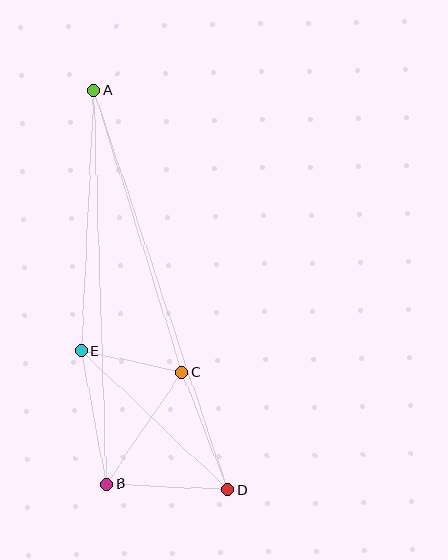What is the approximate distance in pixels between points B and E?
The distance between B and E is approximately 135 pixels.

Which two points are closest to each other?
Points C and E are closest to each other.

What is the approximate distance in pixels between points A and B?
The distance between A and B is approximately 394 pixels.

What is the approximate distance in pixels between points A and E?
The distance between A and E is approximately 261 pixels.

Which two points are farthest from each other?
Points A and D are farthest from each other.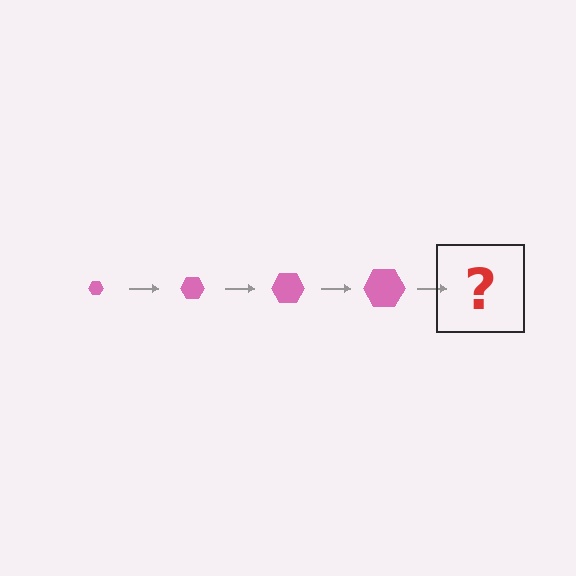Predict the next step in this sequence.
The next step is a pink hexagon, larger than the previous one.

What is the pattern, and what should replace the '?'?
The pattern is that the hexagon gets progressively larger each step. The '?' should be a pink hexagon, larger than the previous one.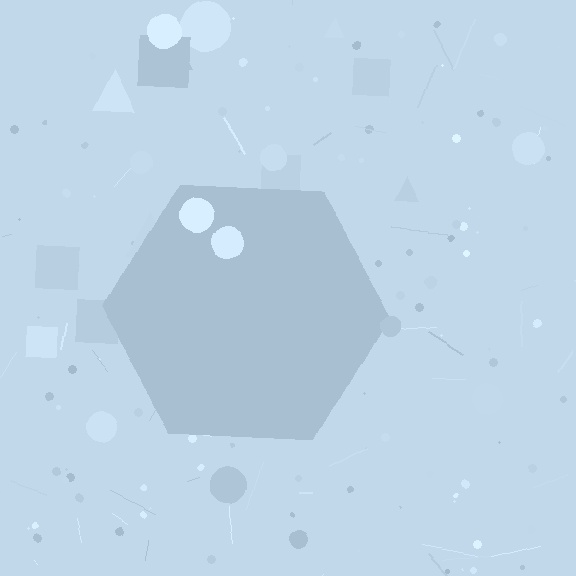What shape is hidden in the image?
A hexagon is hidden in the image.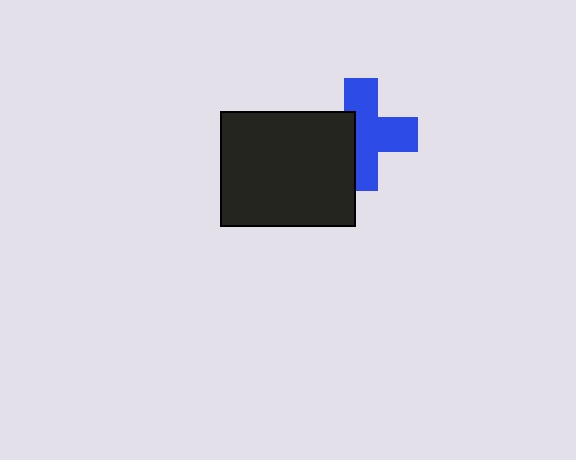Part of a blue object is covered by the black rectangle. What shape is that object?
It is a cross.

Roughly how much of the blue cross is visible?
About half of it is visible (roughly 65%).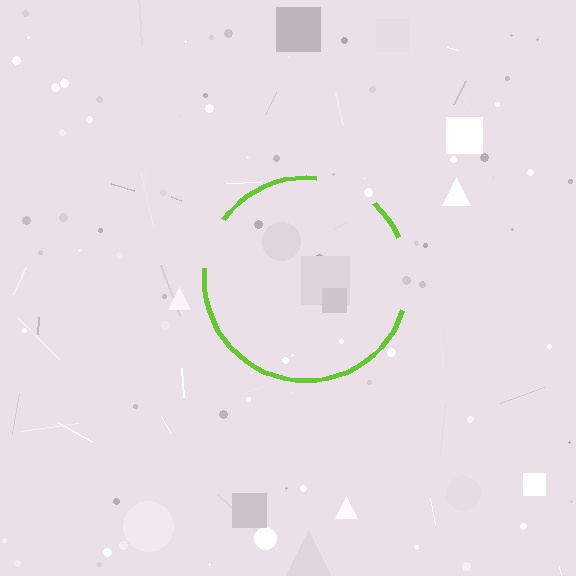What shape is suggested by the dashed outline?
The dashed outline suggests a circle.